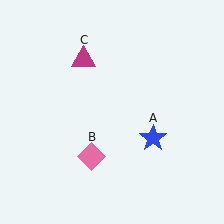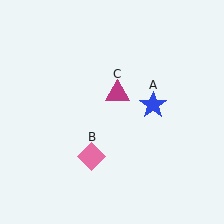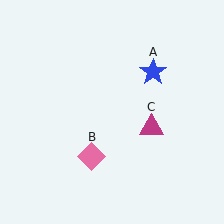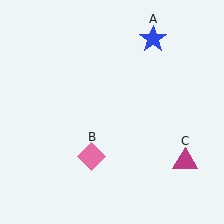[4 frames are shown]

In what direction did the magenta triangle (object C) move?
The magenta triangle (object C) moved down and to the right.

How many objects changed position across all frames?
2 objects changed position: blue star (object A), magenta triangle (object C).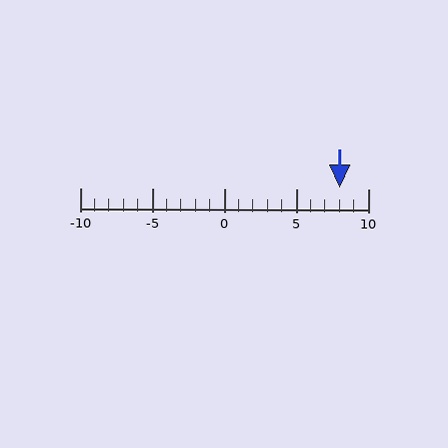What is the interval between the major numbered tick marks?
The major tick marks are spaced 5 units apart.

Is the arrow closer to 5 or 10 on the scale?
The arrow is closer to 10.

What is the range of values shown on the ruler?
The ruler shows values from -10 to 10.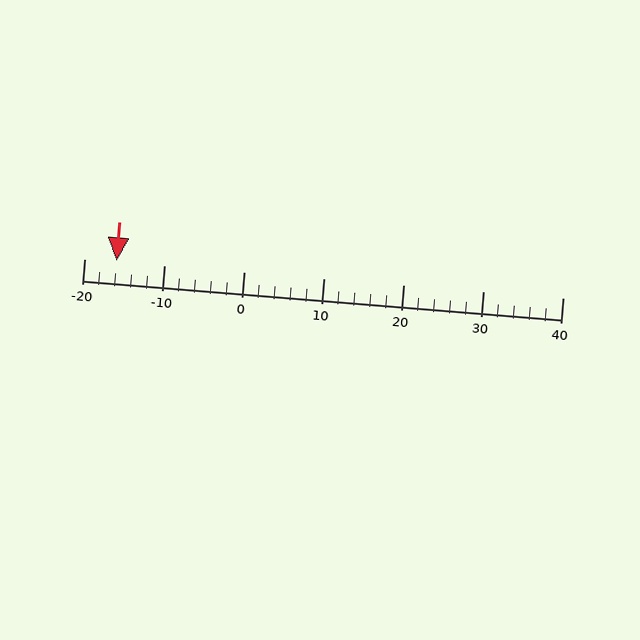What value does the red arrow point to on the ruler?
The red arrow points to approximately -16.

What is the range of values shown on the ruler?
The ruler shows values from -20 to 40.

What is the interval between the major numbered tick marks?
The major tick marks are spaced 10 units apart.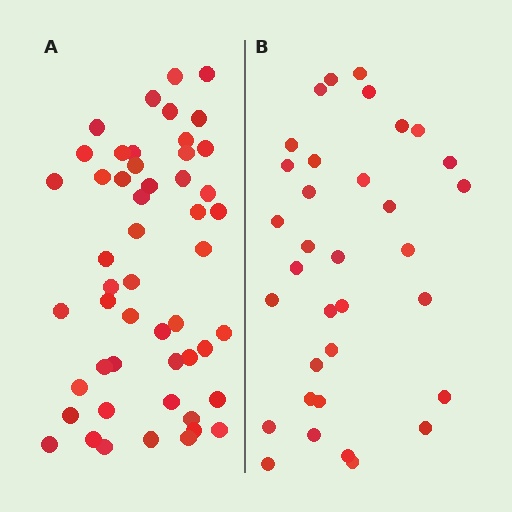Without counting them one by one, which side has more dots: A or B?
Region A (the left region) has more dots.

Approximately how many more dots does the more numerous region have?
Region A has approximately 15 more dots than region B.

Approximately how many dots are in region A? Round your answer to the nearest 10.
About 50 dots. (The exact count is 51, which rounds to 50.)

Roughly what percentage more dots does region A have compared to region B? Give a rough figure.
About 50% more.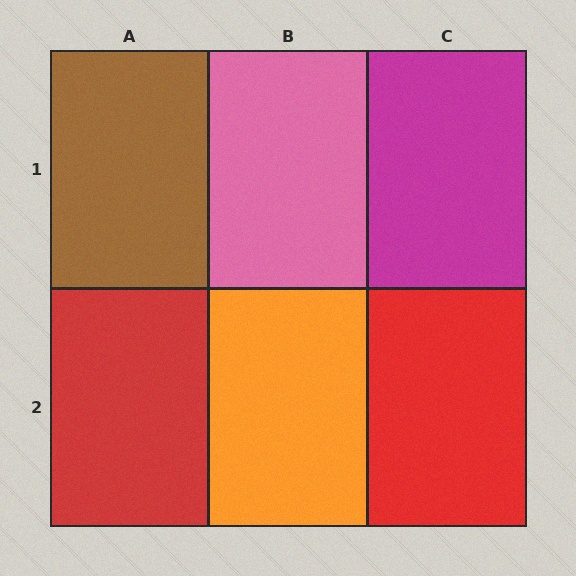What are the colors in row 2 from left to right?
Red, orange, red.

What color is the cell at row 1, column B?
Pink.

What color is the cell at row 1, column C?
Magenta.